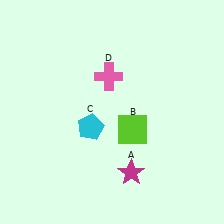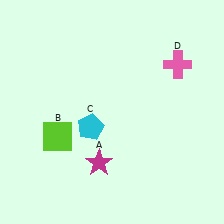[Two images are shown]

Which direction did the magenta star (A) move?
The magenta star (A) moved left.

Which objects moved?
The objects that moved are: the magenta star (A), the lime square (B), the pink cross (D).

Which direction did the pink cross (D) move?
The pink cross (D) moved right.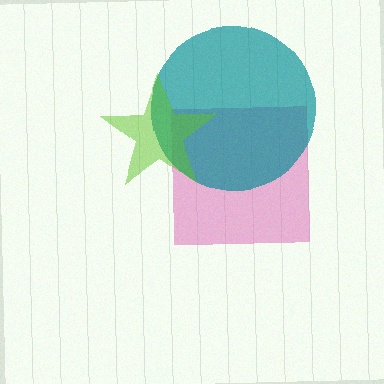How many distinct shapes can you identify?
There are 3 distinct shapes: a pink square, a teal circle, a lime star.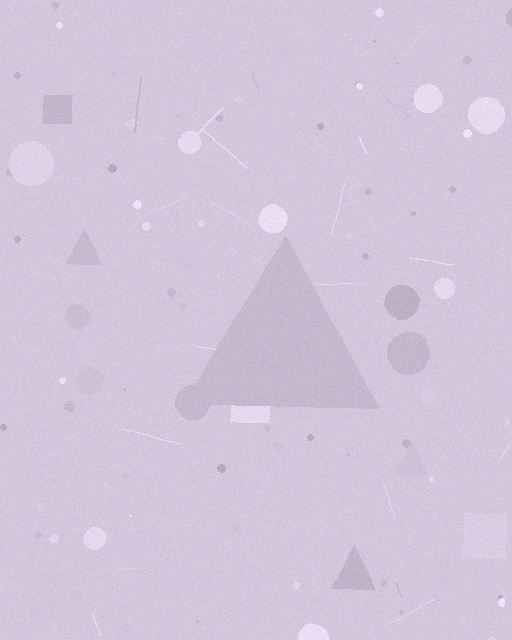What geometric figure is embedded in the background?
A triangle is embedded in the background.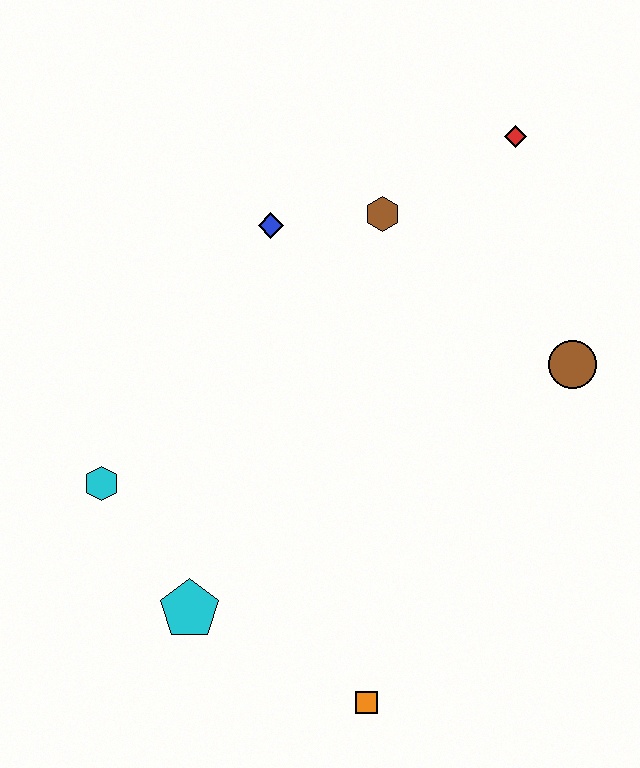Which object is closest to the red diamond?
The brown hexagon is closest to the red diamond.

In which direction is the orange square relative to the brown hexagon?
The orange square is below the brown hexagon.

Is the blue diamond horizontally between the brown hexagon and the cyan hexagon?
Yes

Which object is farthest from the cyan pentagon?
The red diamond is farthest from the cyan pentagon.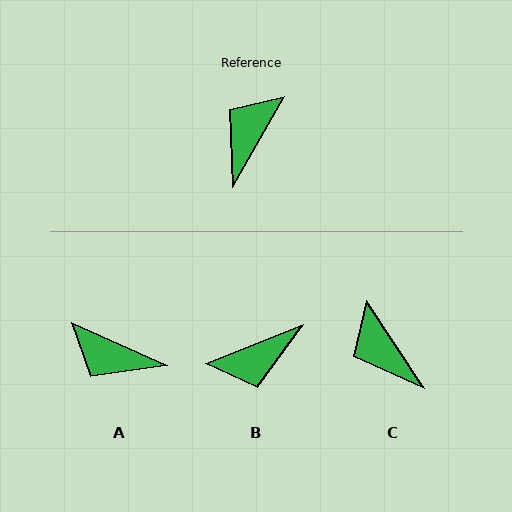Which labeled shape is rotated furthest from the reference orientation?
B, about 142 degrees away.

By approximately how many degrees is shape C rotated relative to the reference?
Approximately 63 degrees counter-clockwise.